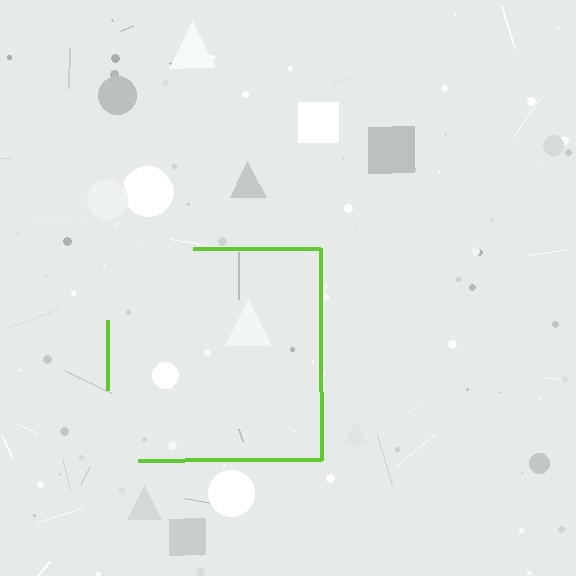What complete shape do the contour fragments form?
The contour fragments form a square.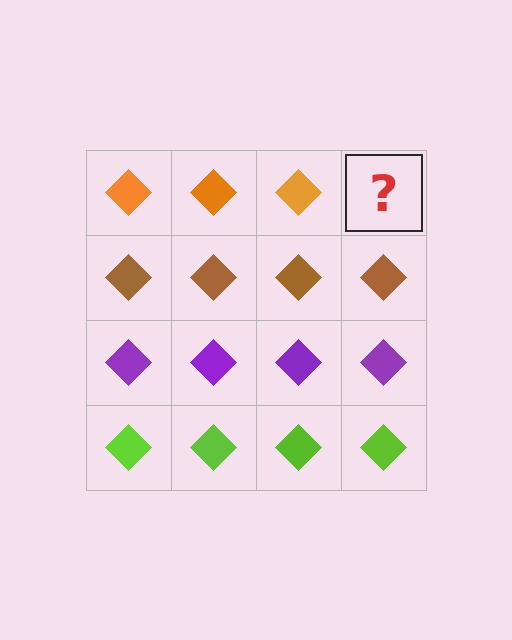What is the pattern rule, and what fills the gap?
The rule is that each row has a consistent color. The gap should be filled with an orange diamond.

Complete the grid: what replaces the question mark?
The question mark should be replaced with an orange diamond.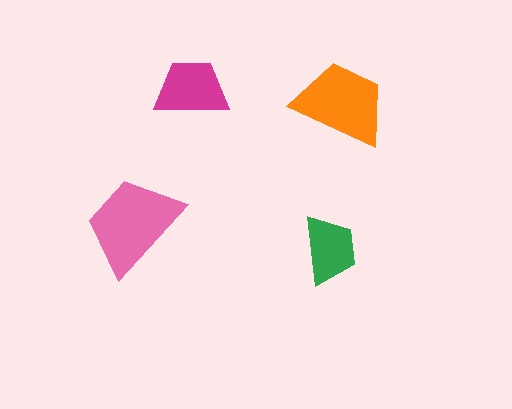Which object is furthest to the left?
The pink trapezoid is leftmost.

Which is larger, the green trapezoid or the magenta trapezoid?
The magenta one.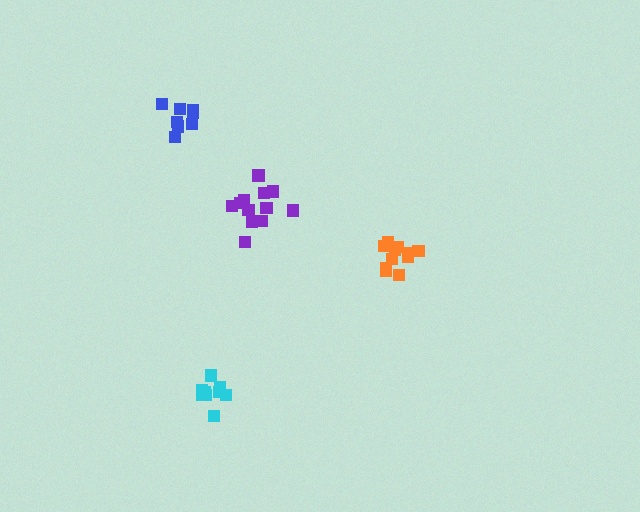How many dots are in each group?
Group 1: 12 dots, Group 2: 8 dots, Group 3: 11 dots, Group 4: 10 dots (41 total).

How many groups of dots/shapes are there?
There are 4 groups.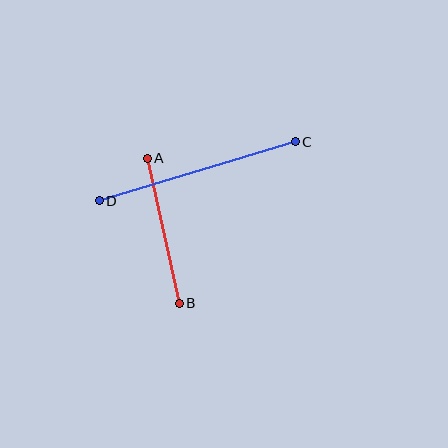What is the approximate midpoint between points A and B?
The midpoint is at approximately (163, 231) pixels.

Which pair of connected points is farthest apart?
Points C and D are farthest apart.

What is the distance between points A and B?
The distance is approximately 148 pixels.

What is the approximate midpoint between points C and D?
The midpoint is at approximately (197, 171) pixels.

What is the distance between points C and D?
The distance is approximately 205 pixels.